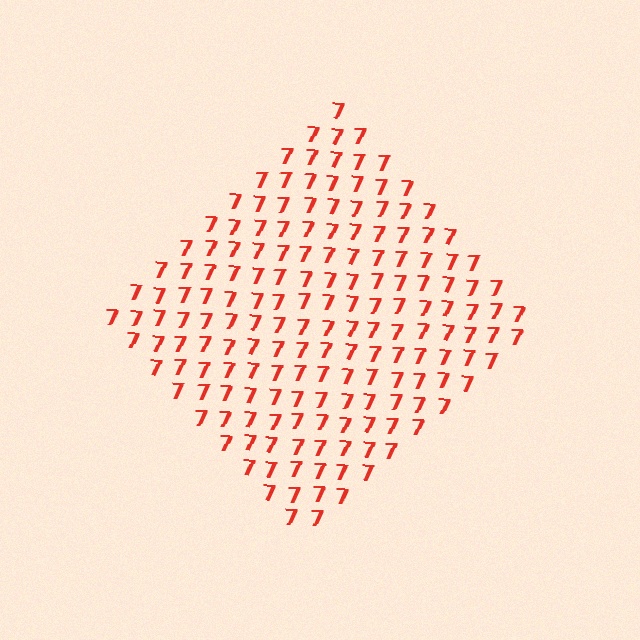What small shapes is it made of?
It is made of small digit 7's.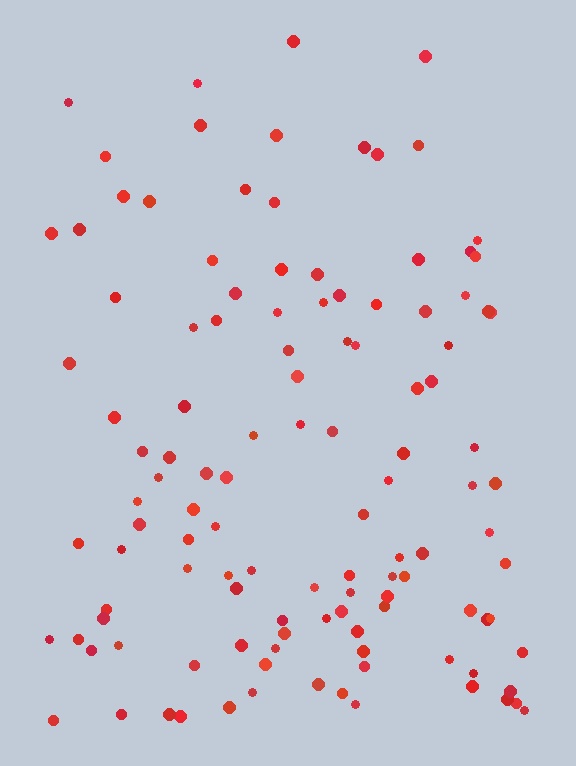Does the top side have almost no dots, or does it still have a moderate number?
Still a moderate number, just noticeably fewer than the bottom.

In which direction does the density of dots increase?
From top to bottom, with the bottom side densest.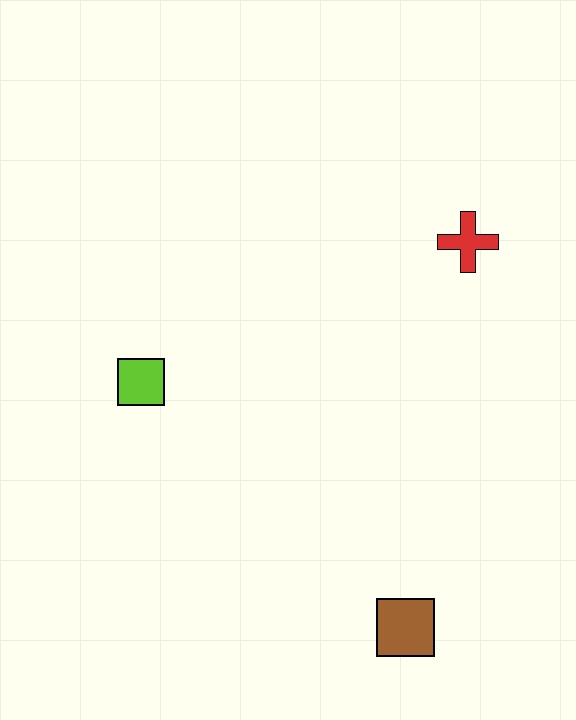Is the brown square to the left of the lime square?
No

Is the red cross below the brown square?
No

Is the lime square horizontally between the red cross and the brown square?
No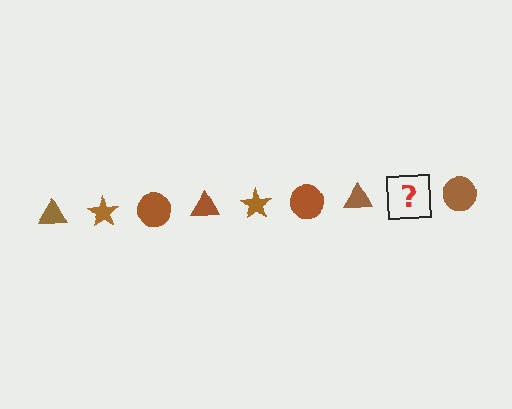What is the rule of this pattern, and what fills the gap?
The rule is that the pattern cycles through triangle, star, circle shapes in brown. The gap should be filled with a brown star.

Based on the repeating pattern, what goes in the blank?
The blank should be a brown star.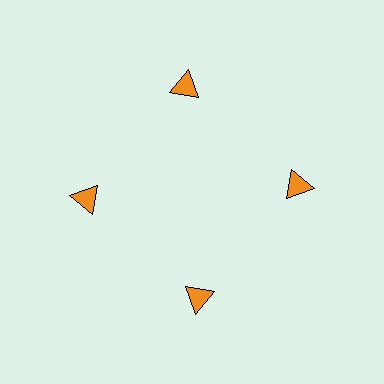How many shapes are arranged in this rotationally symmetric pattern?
There are 4 shapes, arranged in 4 groups of 1.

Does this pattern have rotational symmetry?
Yes, this pattern has 4-fold rotational symmetry. It looks the same after rotating 90 degrees around the center.